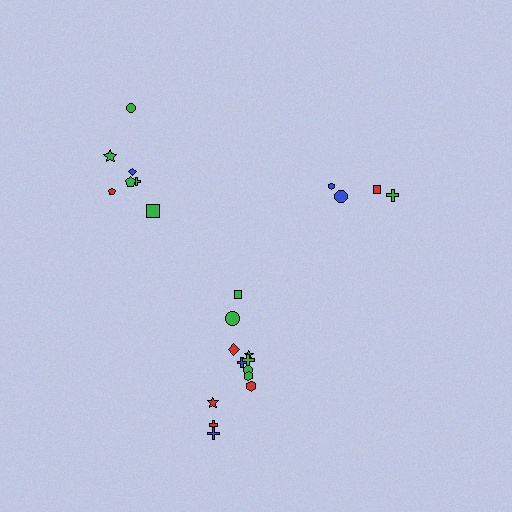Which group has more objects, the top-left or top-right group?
The top-left group.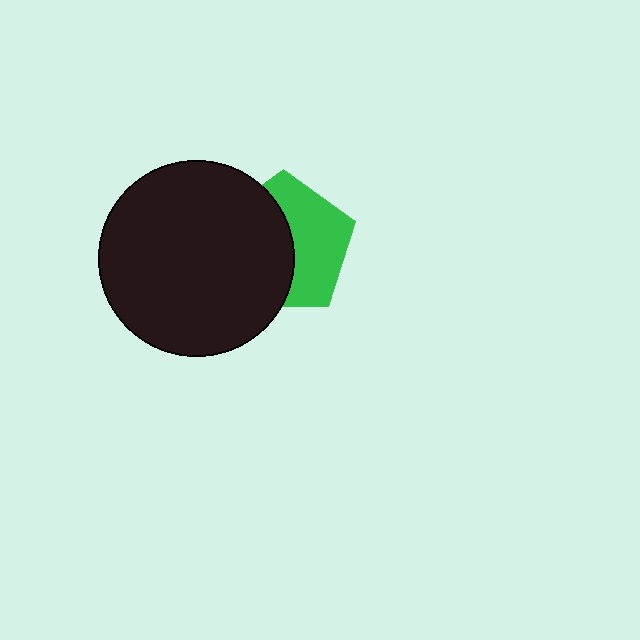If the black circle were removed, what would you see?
You would see the complete green pentagon.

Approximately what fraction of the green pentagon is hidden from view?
Roughly 52% of the green pentagon is hidden behind the black circle.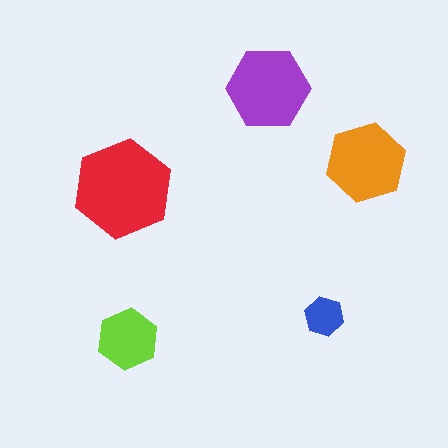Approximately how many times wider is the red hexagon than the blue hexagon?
About 2.5 times wider.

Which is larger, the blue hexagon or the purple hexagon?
The purple one.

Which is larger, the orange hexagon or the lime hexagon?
The orange one.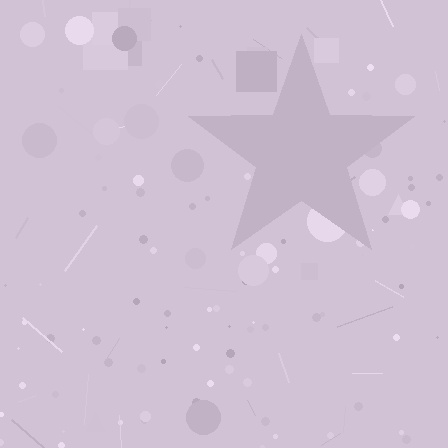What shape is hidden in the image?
A star is hidden in the image.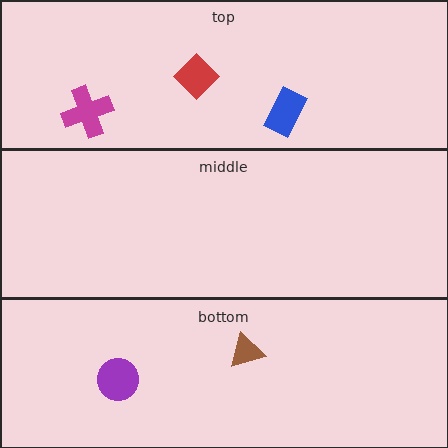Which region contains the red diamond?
The top region.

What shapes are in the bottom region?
The brown triangle, the purple circle.